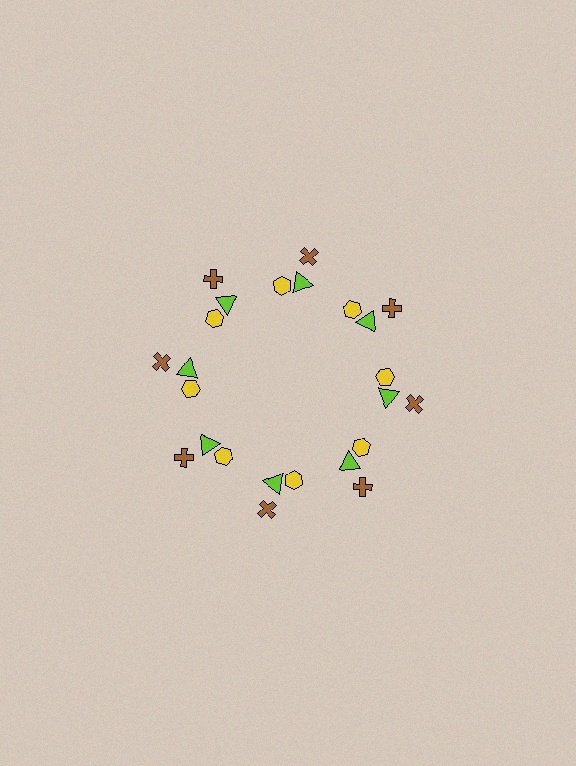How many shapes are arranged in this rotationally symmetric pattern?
There are 24 shapes, arranged in 8 groups of 3.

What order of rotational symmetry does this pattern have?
This pattern has 8-fold rotational symmetry.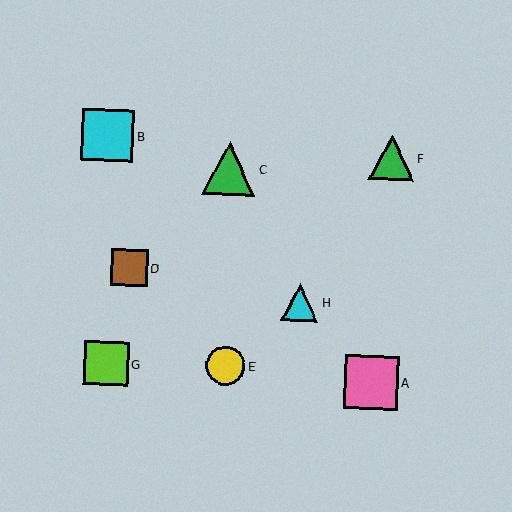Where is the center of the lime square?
The center of the lime square is at (106, 363).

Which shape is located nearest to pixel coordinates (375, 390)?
The pink square (labeled A) at (371, 382) is nearest to that location.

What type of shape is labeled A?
Shape A is a pink square.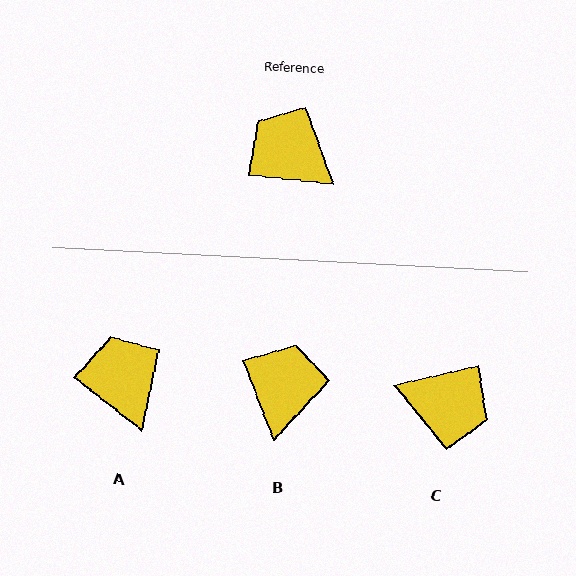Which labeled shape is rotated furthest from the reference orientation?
C, about 161 degrees away.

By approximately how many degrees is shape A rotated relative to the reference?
Approximately 32 degrees clockwise.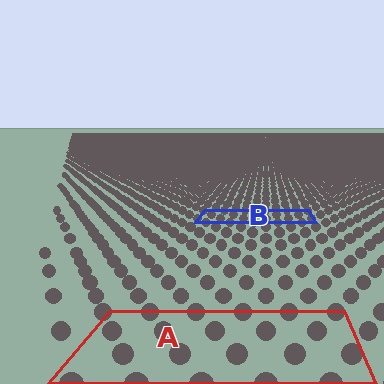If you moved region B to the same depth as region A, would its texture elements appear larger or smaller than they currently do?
They would appear larger. At a closer depth, the same texture elements are projected at a bigger on-screen size.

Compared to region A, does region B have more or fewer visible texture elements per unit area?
Region B has more texture elements per unit area — they are packed more densely because it is farther away.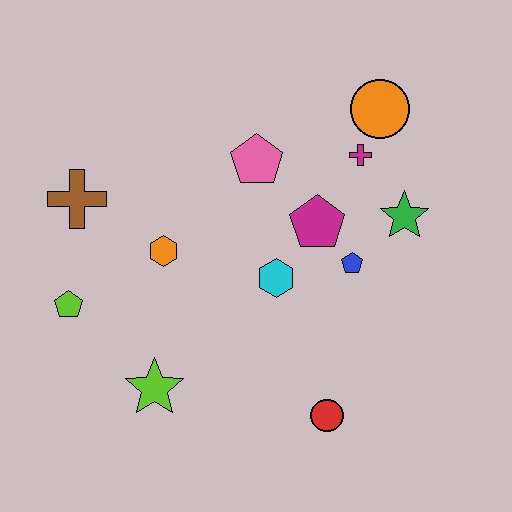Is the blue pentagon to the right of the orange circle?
No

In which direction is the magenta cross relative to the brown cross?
The magenta cross is to the right of the brown cross.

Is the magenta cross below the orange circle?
Yes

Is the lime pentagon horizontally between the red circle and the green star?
No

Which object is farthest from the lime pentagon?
The orange circle is farthest from the lime pentagon.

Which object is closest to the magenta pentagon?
The blue pentagon is closest to the magenta pentagon.